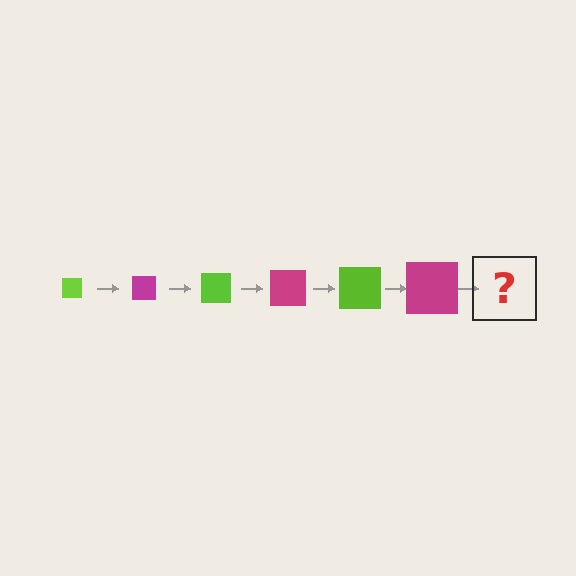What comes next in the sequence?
The next element should be a lime square, larger than the previous one.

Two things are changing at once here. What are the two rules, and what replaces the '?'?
The two rules are that the square grows larger each step and the color cycles through lime and magenta. The '?' should be a lime square, larger than the previous one.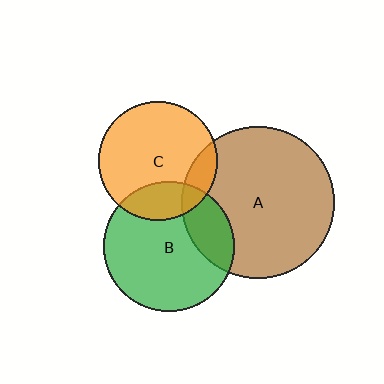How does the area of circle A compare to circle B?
Approximately 1.4 times.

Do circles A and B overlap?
Yes.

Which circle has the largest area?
Circle A (brown).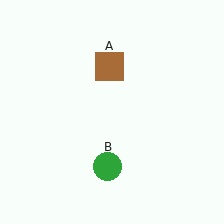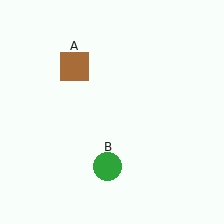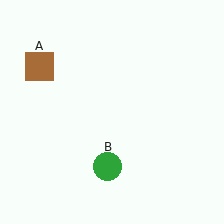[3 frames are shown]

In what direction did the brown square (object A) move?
The brown square (object A) moved left.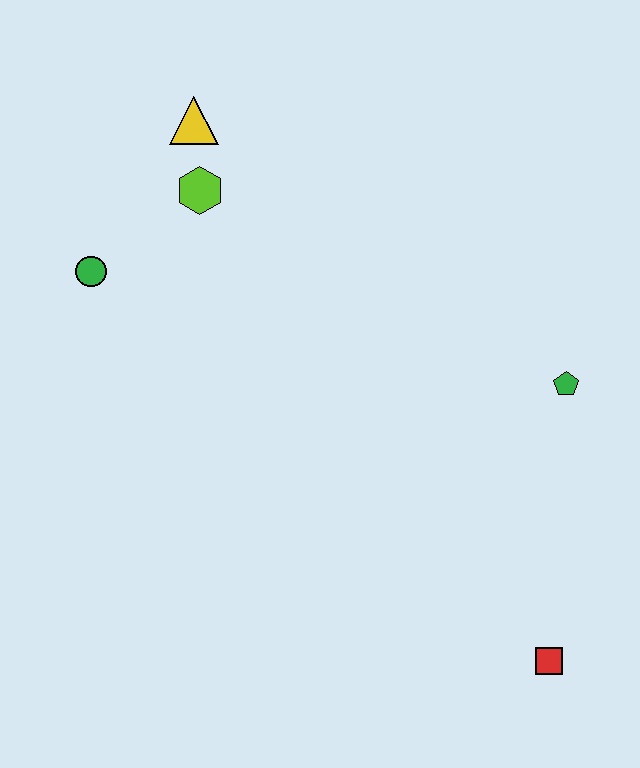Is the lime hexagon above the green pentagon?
Yes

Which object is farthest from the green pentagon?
The green circle is farthest from the green pentagon.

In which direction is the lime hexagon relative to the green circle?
The lime hexagon is to the right of the green circle.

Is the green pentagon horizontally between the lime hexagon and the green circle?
No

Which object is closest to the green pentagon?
The red square is closest to the green pentagon.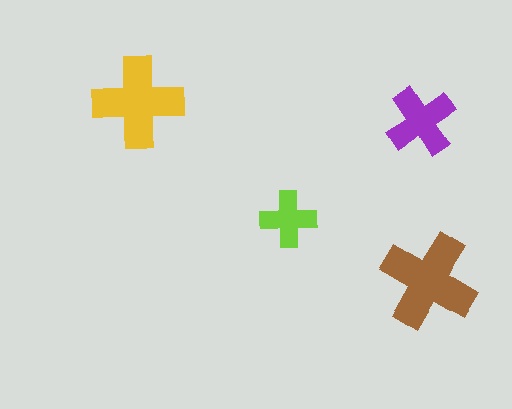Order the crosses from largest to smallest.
the brown one, the yellow one, the purple one, the lime one.